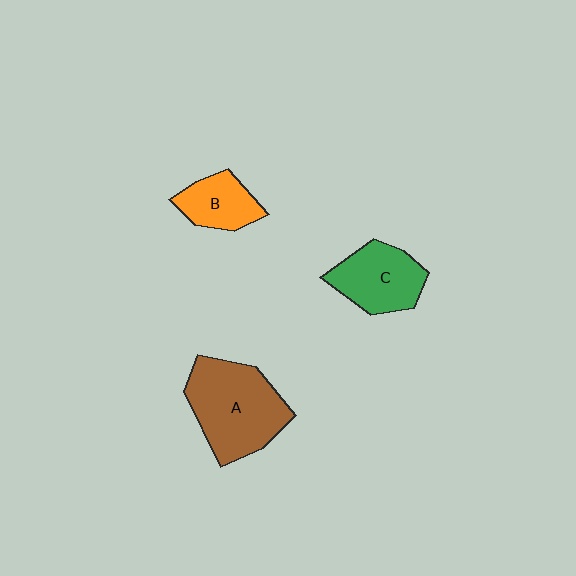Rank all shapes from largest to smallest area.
From largest to smallest: A (brown), C (green), B (orange).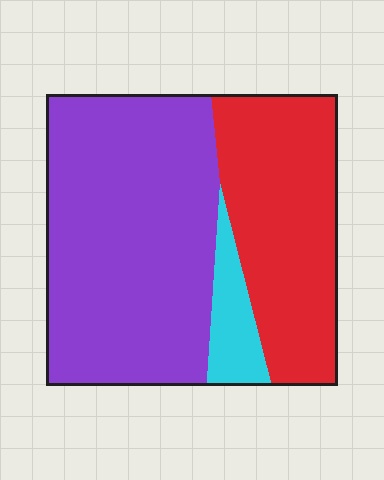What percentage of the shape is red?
Red takes up about one third (1/3) of the shape.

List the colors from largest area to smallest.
From largest to smallest: purple, red, cyan.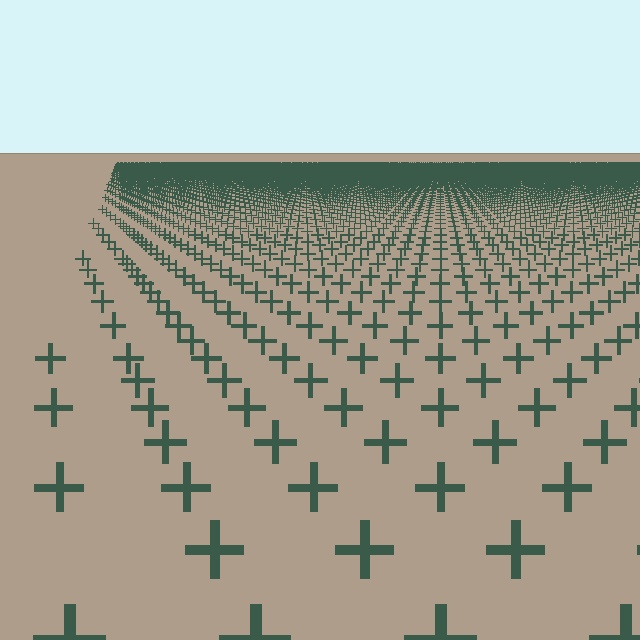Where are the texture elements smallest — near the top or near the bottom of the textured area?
Near the top.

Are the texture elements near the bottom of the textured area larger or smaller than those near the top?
Larger. Near the bottom, elements are closer to the viewer and appear at a bigger on-screen size.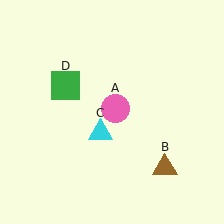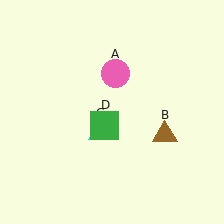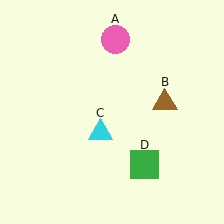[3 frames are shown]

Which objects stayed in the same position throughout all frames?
Cyan triangle (object C) remained stationary.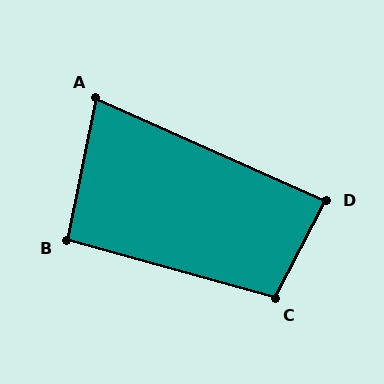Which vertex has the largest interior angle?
C, at approximately 102 degrees.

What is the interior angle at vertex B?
Approximately 94 degrees (approximately right).